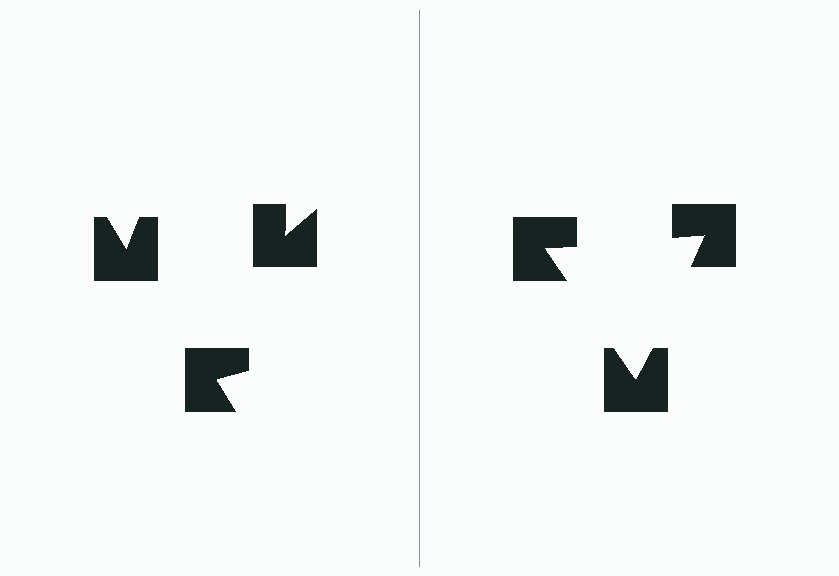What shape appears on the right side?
An illusory triangle.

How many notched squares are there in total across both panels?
6 — 3 on each side.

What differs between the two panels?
The notched squares are positioned identically on both sides; only the wedge orientations differ. On the right they align to a triangle; on the left they are misaligned.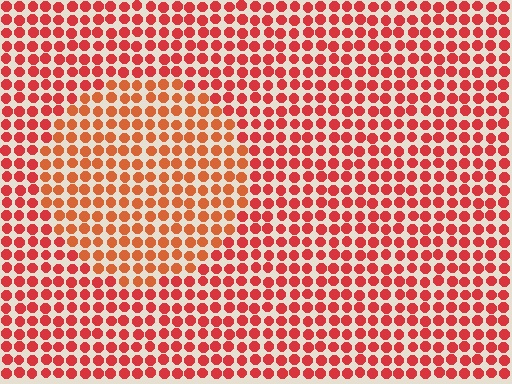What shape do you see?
I see a circle.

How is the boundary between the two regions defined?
The boundary is defined purely by a slight shift in hue (about 21 degrees). Spacing, size, and orientation are identical on both sides.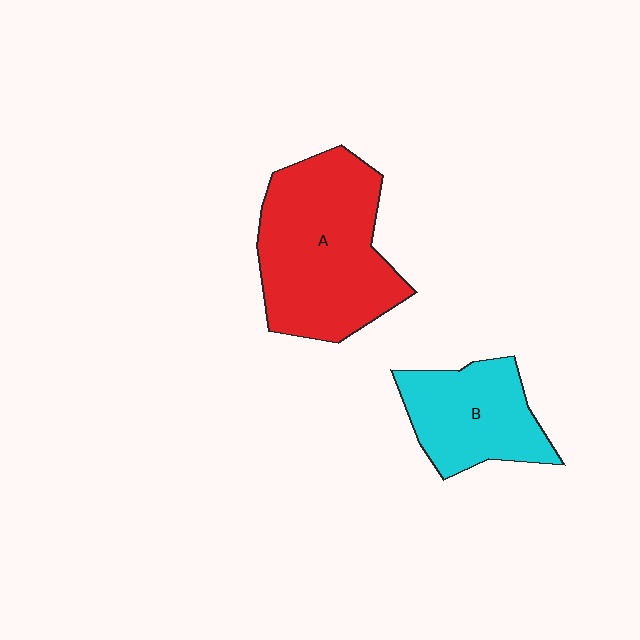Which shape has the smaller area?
Shape B (cyan).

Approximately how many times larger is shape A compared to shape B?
Approximately 1.7 times.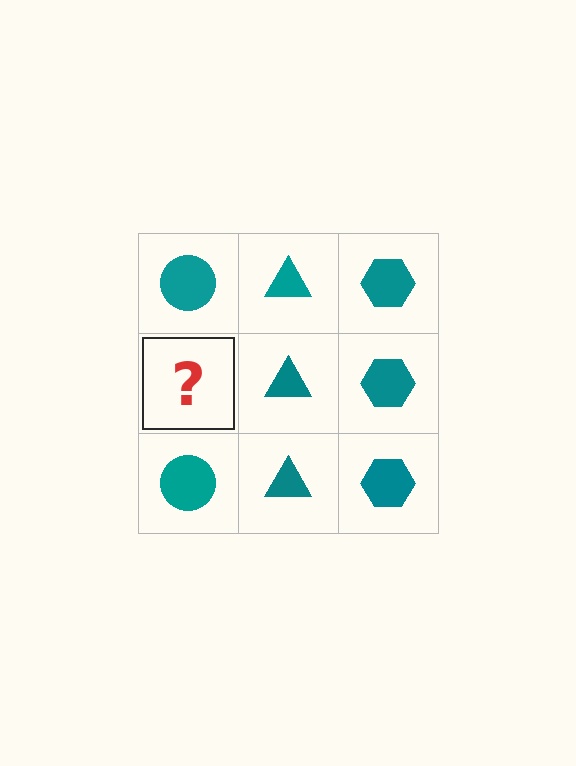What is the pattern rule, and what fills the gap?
The rule is that each column has a consistent shape. The gap should be filled with a teal circle.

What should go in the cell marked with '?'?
The missing cell should contain a teal circle.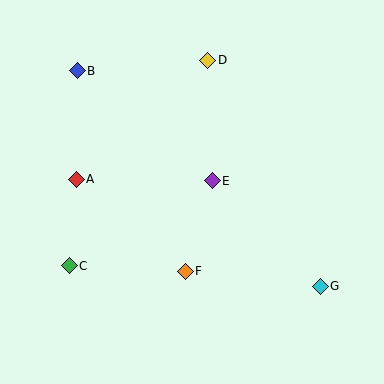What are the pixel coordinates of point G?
Point G is at (320, 286).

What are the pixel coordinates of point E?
Point E is at (212, 181).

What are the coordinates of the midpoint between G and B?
The midpoint between G and B is at (199, 179).